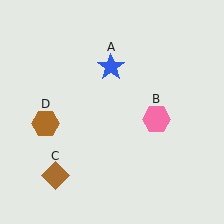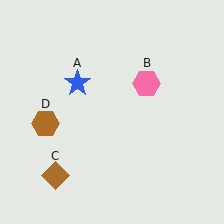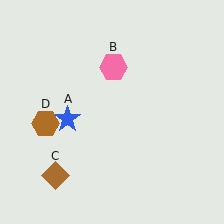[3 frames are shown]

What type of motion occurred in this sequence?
The blue star (object A), pink hexagon (object B) rotated counterclockwise around the center of the scene.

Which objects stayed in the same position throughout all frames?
Brown diamond (object C) and brown hexagon (object D) remained stationary.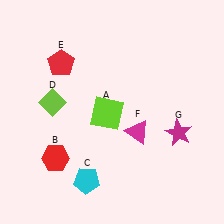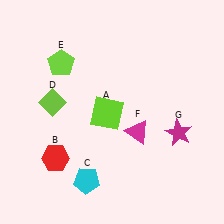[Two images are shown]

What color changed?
The pentagon (E) changed from red in Image 1 to lime in Image 2.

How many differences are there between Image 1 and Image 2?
There is 1 difference between the two images.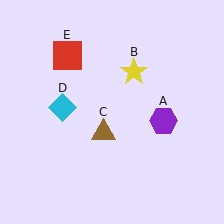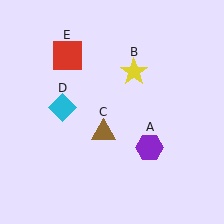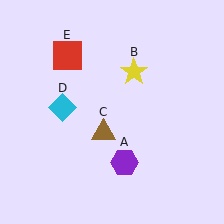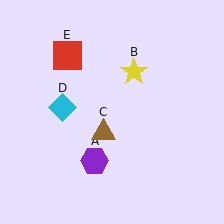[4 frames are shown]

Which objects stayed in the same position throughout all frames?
Yellow star (object B) and brown triangle (object C) and cyan diamond (object D) and red square (object E) remained stationary.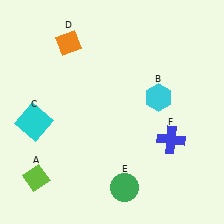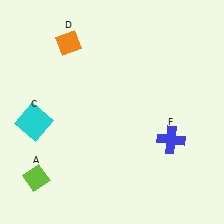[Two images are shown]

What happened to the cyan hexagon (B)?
The cyan hexagon (B) was removed in Image 2. It was in the top-right area of Image 1.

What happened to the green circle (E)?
The green circle (E) was removed in Image 2. It was in the bottom-right area of Image 1.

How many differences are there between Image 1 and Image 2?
There are 2 differences between the two images.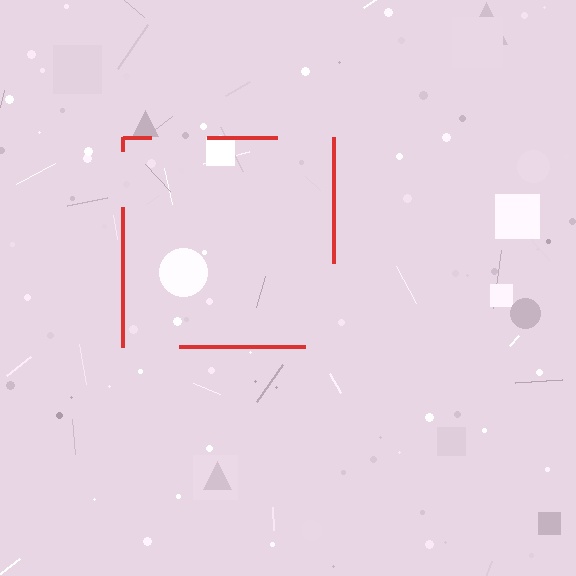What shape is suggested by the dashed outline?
The dashed outline suggests a square.